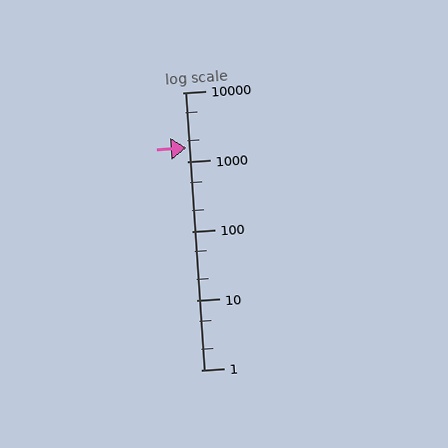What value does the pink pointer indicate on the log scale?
The pointer indicates approximately 1600.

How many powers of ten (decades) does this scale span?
The scale spans 4 decades, from 1 to 10000.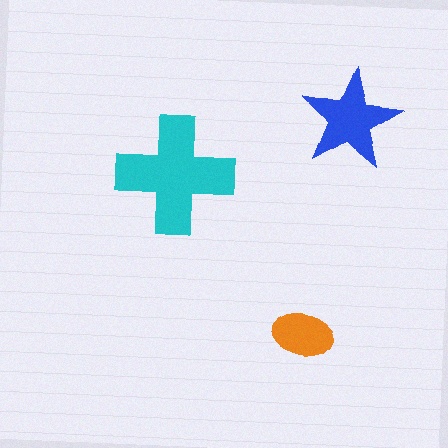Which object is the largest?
The cyan cross.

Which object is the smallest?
The orange ellipse.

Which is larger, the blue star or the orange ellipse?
The blue star.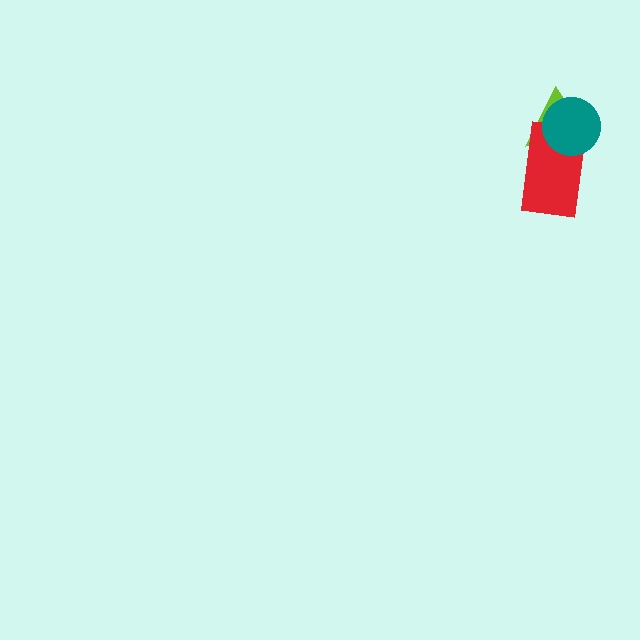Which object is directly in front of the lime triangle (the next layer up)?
The red rectangle is directly in front of the lime triangle.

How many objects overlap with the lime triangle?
2 objects overlap with the lime triangle.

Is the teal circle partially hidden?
No, no other shape covers it.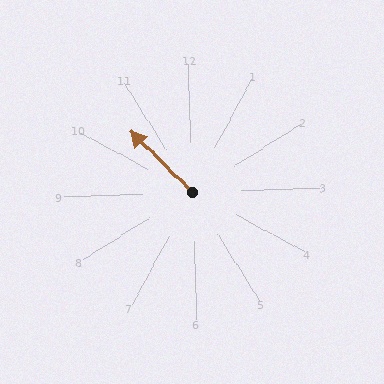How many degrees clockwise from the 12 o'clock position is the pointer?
Approximately 317 degrees.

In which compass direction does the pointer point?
Northwest.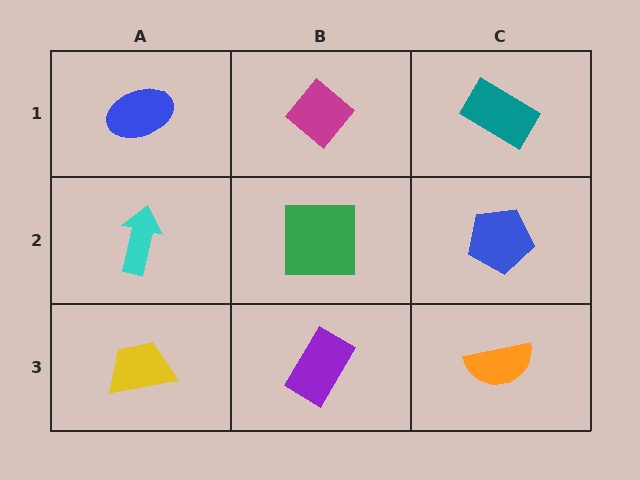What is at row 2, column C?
A blue pentagon.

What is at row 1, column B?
A magenta diamond.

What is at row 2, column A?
A cyan arrow.